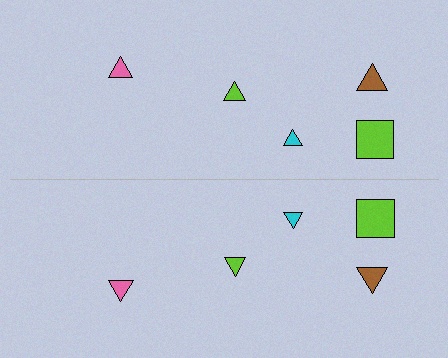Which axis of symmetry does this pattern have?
The pattern has a horizontal axis of symmetry running through the center of the image.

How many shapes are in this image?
There are 10 shapes in this image.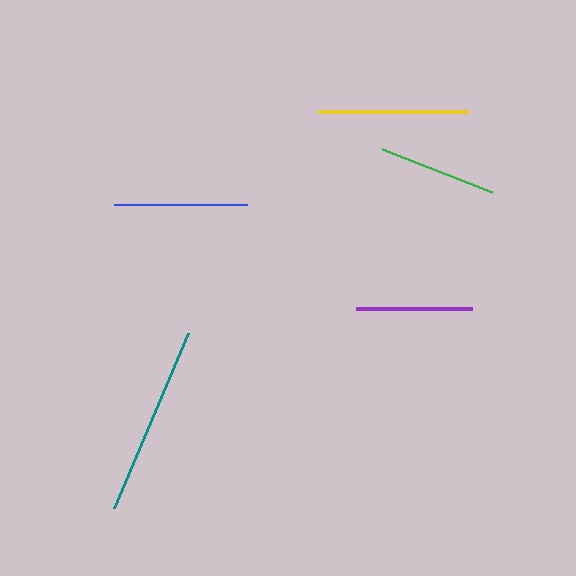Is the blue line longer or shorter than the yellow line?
The yellow line is longer than the blue line.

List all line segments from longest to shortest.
From longest to shortest: teal, yellow, blue, green, purple.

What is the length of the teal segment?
The teal segment is approximately 190 pixels long.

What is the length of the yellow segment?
The yellow segment is approximately 150 pixels long.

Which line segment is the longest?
The teal line is the longest at approximately 190 pixels.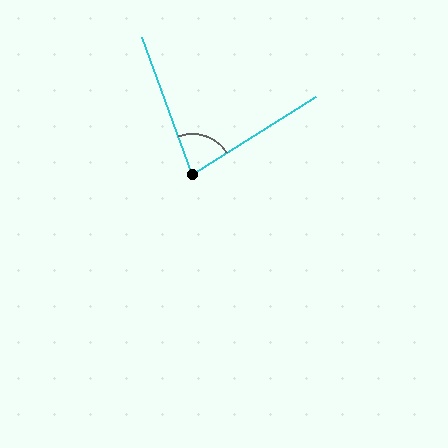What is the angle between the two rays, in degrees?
Approximately 78 degrees.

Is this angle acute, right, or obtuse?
It is acute.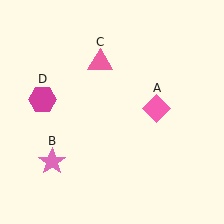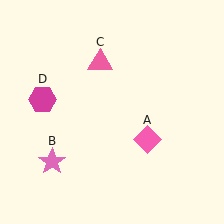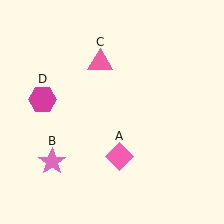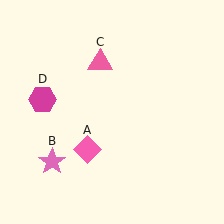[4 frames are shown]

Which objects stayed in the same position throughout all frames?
Pink star (object B) and pink triangle (object C) and magenta hexagon (object D) remained stationary.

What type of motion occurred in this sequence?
The pink diamond (object A) rotated clockwise around the center of the scene.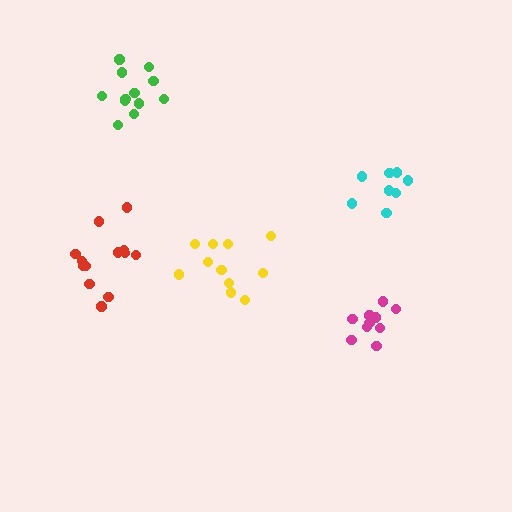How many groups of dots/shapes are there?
There are 5 groups.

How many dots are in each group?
Group 1: 8 dots, Group 2: 10 dots, Group 3: 12 dots, Group 4: 13 dots, Group 5: 11 dots (54 total).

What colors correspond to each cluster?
The clusters are colored: cyan, magenta, green, red, yellow.